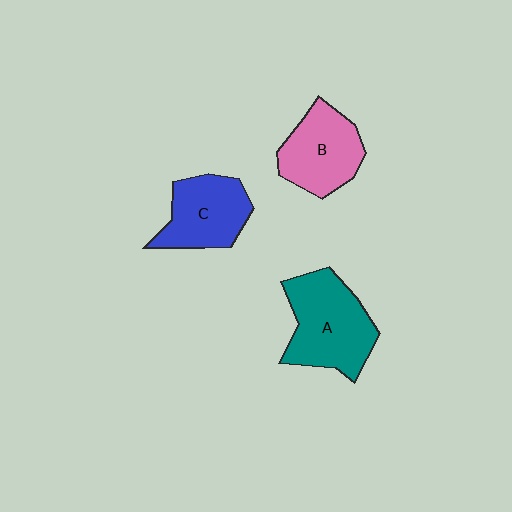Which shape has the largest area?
Shape A (teal).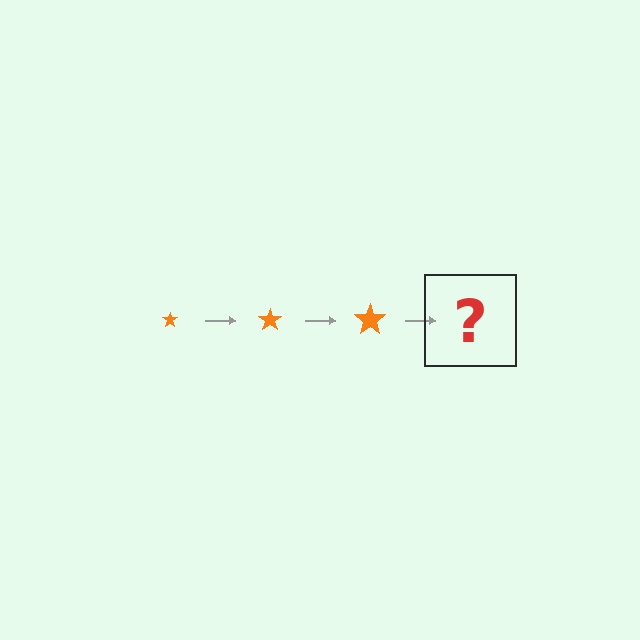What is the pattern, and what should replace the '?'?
The pattern is that the star gets progressively larger each step. The '?' should be an orange star, larger than the previous one.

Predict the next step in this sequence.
The next step is an orange star, larger than the previous one.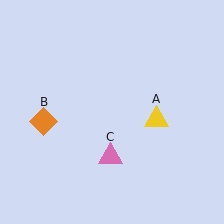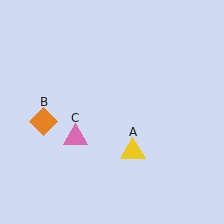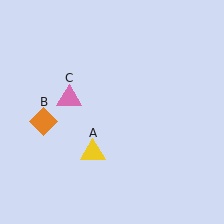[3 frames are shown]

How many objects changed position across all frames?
2 objects changed position: yellow triangle (object A), pink triangle (object C).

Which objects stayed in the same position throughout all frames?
Orange diamond (object B) remained stationary.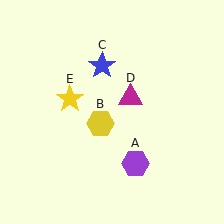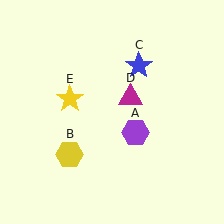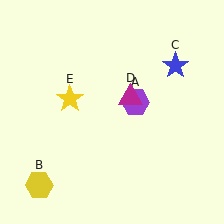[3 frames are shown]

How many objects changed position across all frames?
3 objects changed position: purple hexagon (object A), yellow hexagon (object B), blue star (object C).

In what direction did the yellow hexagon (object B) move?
The yellow hexagon (object B) moved down and to the left.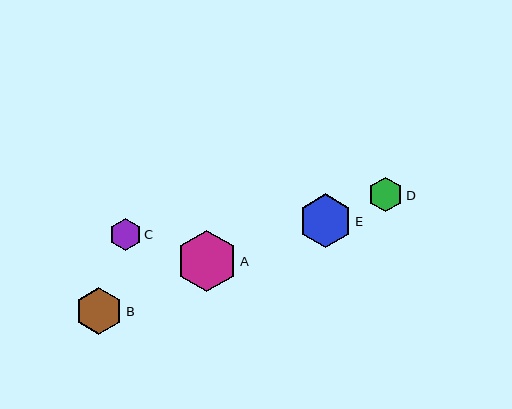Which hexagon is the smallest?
Hexagon C is the smallest with a size of approximately 32 pixels.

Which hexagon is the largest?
Hexagon A is the largest with a size of approximately 60 pixels.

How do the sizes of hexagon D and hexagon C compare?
Hexagon D and hexagon C are approximately the same size.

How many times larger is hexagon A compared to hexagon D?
Hexagon A is approximately 1.8 times the size of hexagon D.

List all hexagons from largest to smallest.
From largest to smallest: A, E, B, D, C.